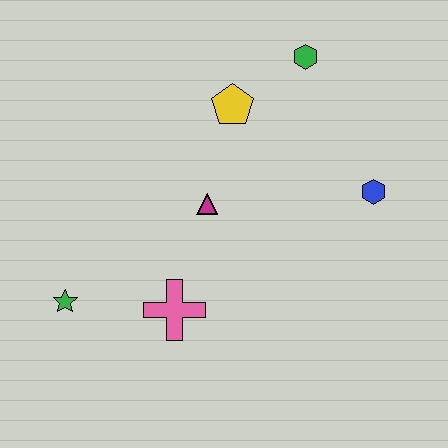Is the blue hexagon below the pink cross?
No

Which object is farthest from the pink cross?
The green hexagon is farthest from the pink cross.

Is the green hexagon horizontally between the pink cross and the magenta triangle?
No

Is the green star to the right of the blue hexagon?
No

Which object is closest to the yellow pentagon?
The green hexagon is closest to the yellow pentagon.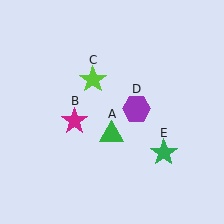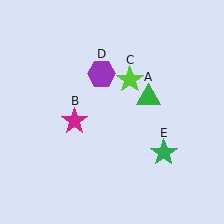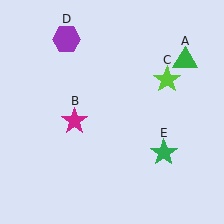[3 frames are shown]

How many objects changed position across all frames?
3 objects changed position: green triangle (object A), lime star (object C), purple hexagon (object D).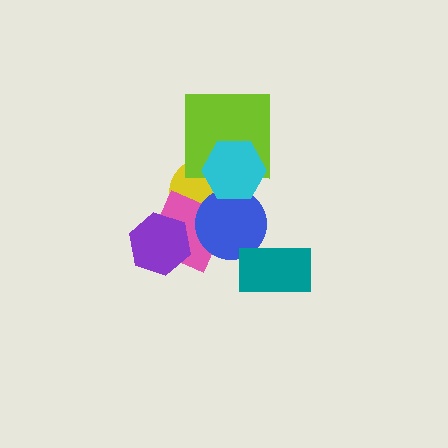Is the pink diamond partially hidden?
Yes, it is partially covered by another shape.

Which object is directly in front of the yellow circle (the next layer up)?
The pink diamond is directly in front of the yellow circle.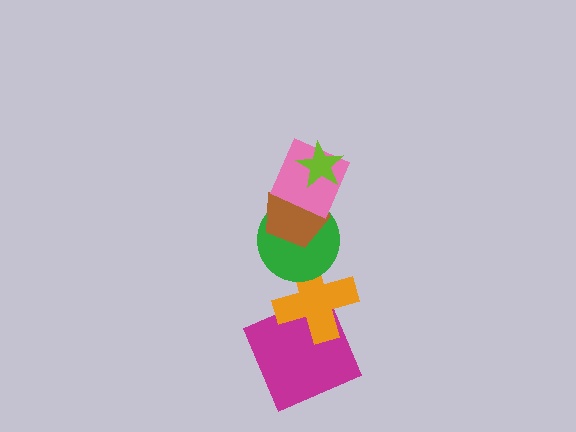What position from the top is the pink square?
The pink square is 2nd from the top.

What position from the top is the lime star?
The lime star is 1st from the top.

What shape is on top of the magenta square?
The orange cross is on top of the magenta square.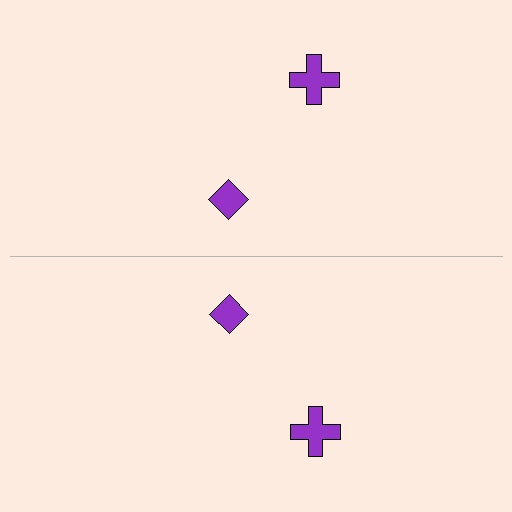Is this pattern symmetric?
Yes, this pattern has bilateral (reflection) symmetry.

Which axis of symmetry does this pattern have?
The pattern has a horizontal axis of symmetry running through the center of the image.